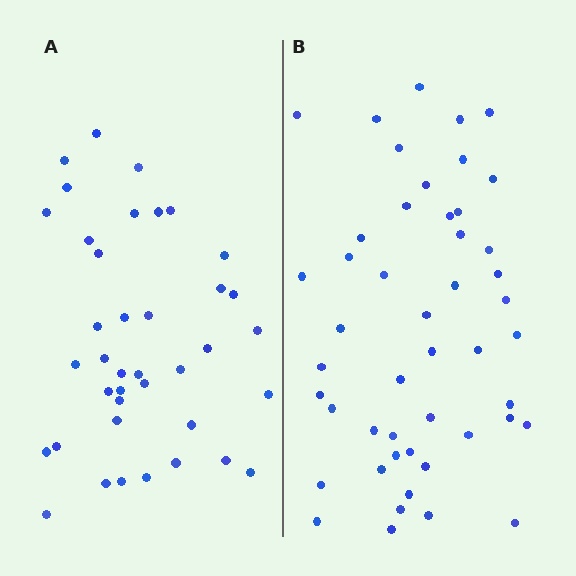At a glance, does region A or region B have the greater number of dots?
Region B (the right region) has more dots.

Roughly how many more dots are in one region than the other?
Region B has roughly 8 or so more dots than region A.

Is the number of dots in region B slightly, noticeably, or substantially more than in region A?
Region B has only slightly more — the two regions are fairly close. The ratio is roughly 1.2 to 1.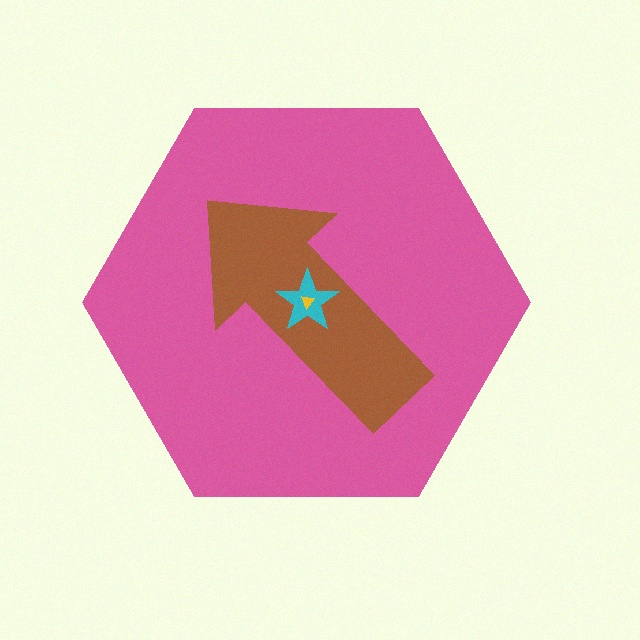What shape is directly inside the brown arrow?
The cyan star.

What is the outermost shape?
The pink hexagon.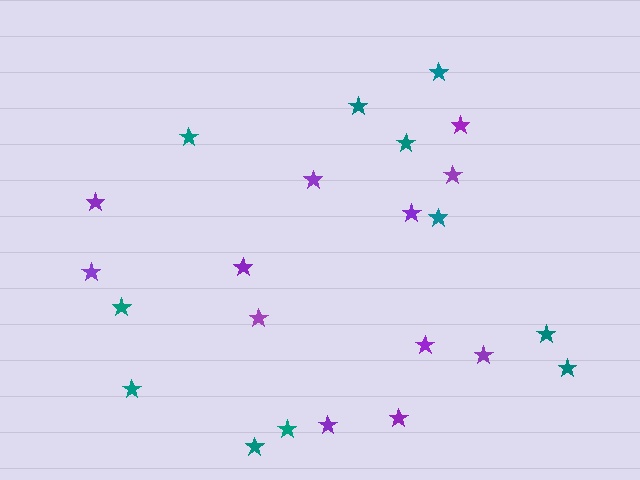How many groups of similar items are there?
There are 2 groups: one group of teal stars (11) and one group of purple stars (12).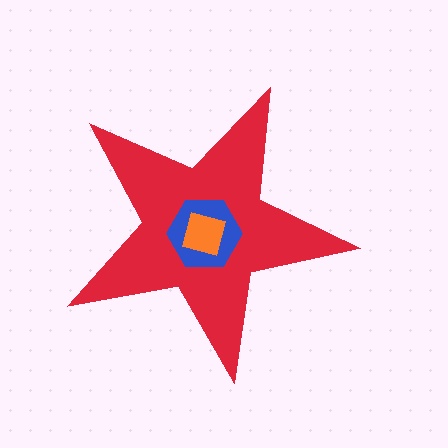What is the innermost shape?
The orange square.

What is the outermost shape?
The red star.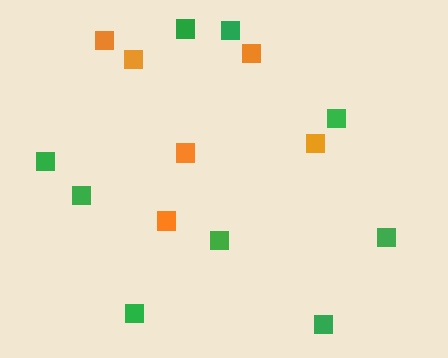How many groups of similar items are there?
There are 2 groups: one group of orange squares (6) and one group of green squares (9).